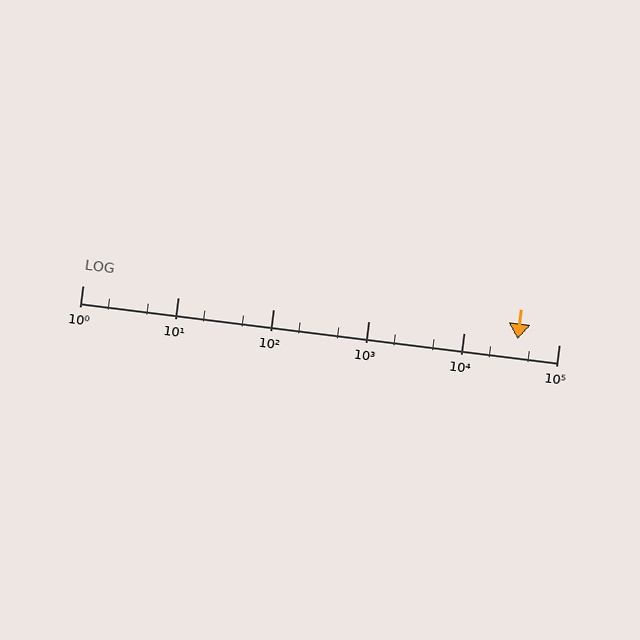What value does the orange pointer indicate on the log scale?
The pointer indicates approximately 37000.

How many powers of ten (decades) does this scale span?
The scale spans 5 decades, from 1 to 100000.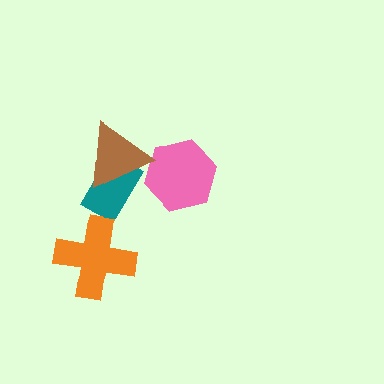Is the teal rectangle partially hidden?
Yes, it is partially covered by another shape.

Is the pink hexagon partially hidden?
Yes, it is partially covered by another shape.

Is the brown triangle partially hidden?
No, no other shape covers it.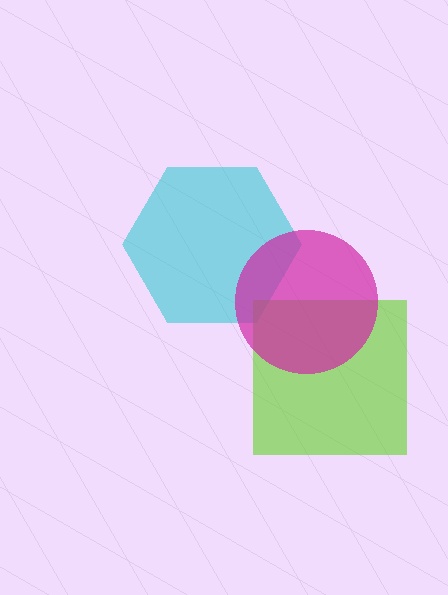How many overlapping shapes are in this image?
There are 3 overlapping shapes in the image.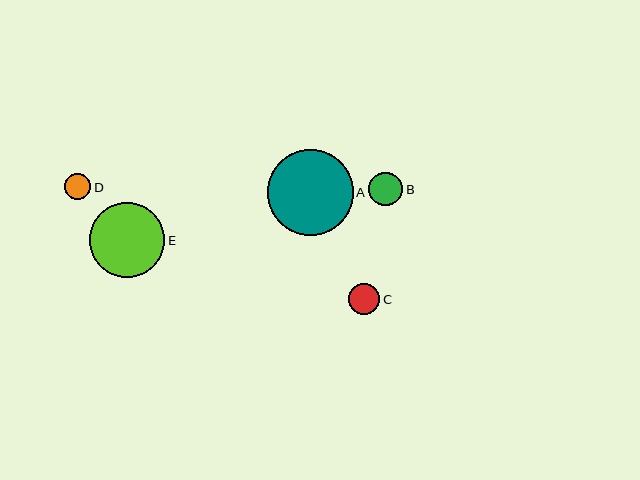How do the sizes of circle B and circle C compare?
Circle B and circle C are approximately the same size.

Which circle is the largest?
Circle A is the largest with a size of approximately 86 pixels.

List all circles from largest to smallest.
From largest to smallest: A, E, B, C, D.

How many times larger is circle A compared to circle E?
Circle A is approximately 1.1 times the size of circle E.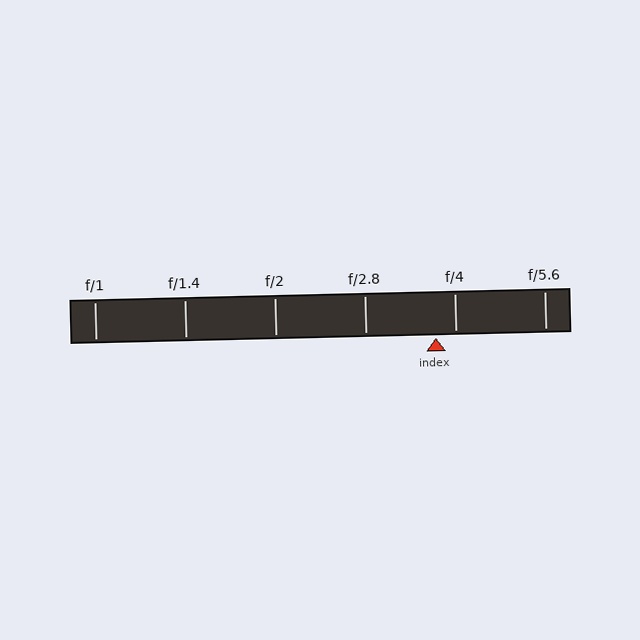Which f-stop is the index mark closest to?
The index mark is closest to f/4.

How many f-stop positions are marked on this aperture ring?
There are 6 f-stop positions marked.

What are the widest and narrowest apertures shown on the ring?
The widest aperture shown is f/1 and the narrowest is f/5.6.